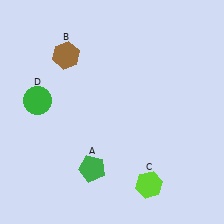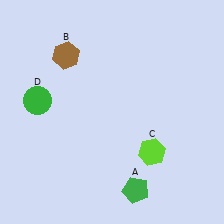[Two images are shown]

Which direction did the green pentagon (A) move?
The green pentagon (A) moved right.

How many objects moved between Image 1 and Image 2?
2 objects moved between the two images.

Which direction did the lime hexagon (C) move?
The lime hexagon (C) moved up.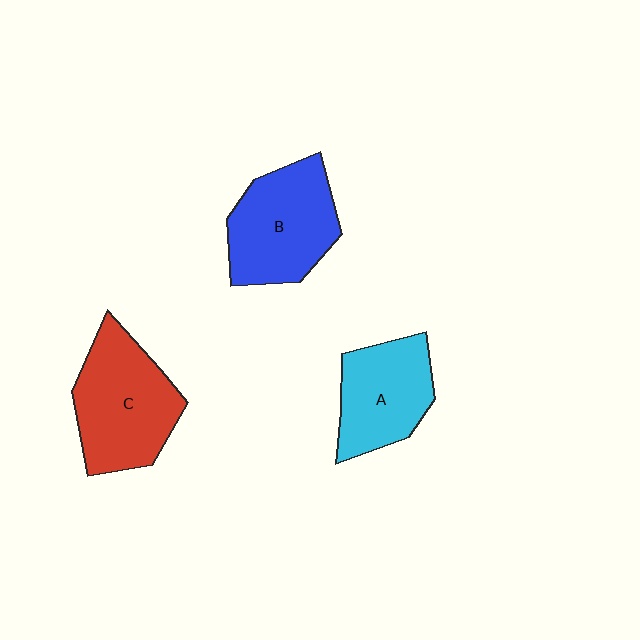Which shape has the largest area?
Shape C (red).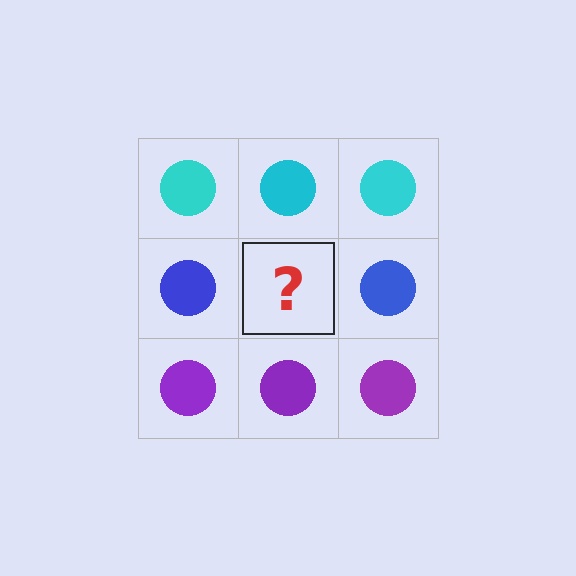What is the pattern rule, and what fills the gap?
The rule is that each row has a consistent color. The gap should be filled with a blue circle.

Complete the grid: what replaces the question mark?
The question mark should be replaced with a blue circle.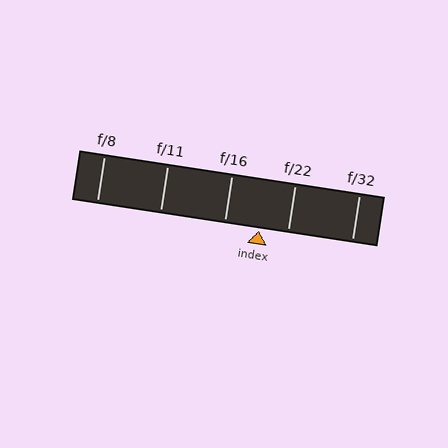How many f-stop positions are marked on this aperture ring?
There are 5 f-stop positions marked.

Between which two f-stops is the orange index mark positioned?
The index mark is between f/16 and f/22.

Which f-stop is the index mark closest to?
The index mark is closest to f/22.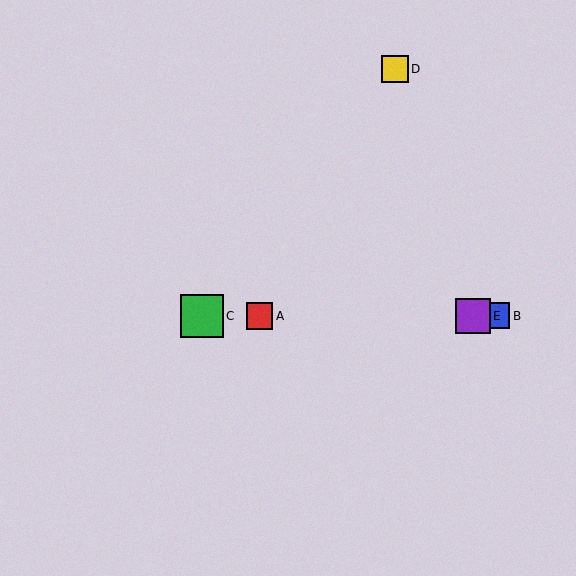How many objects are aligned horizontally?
4 objects (A, B, C, E) are aligned horizontally.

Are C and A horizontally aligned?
Yes, both are at y≈316.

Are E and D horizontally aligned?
No, E is at y≈316 and D is at y≈69.